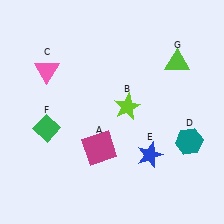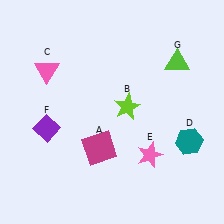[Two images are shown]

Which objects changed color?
E changed from blue to pink. F changed from green to purple.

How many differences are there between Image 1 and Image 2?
There are 2 differences between the two images.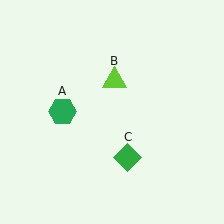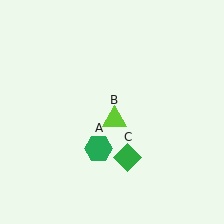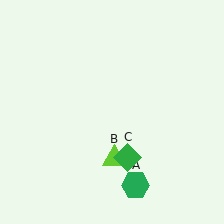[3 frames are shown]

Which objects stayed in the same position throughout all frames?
Green diamond (object C) remained stationary.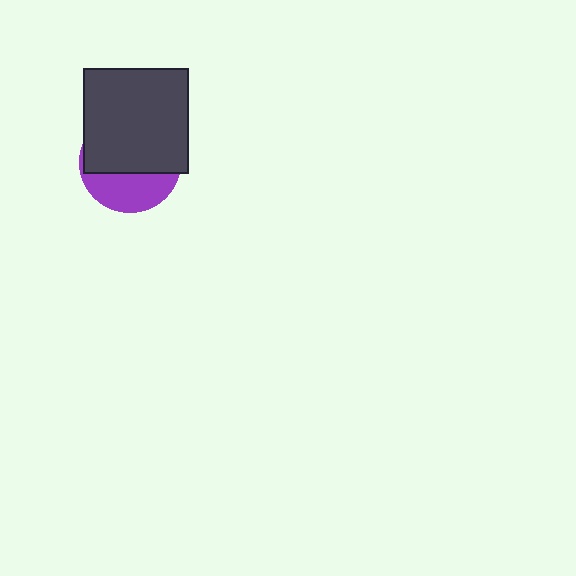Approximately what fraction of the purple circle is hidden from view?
Roughly 62% of the purple circle is hidden behind the dark gray square.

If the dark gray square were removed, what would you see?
You would see the complete purple circle.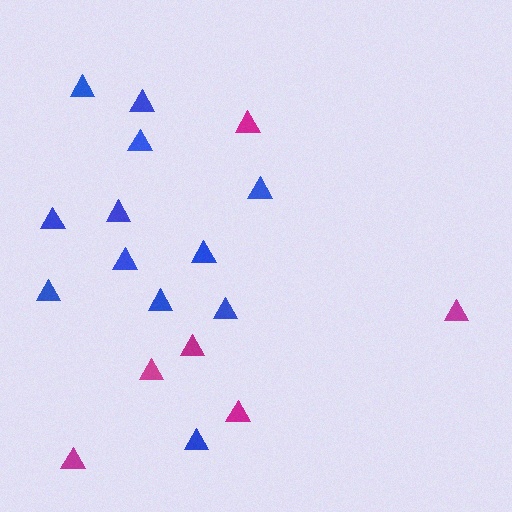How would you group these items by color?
There are 2 groups: one group of blue triangles (12) and one group of magenta triangles (6).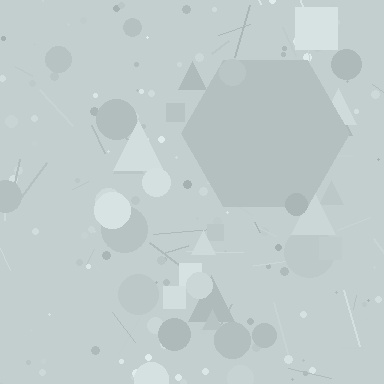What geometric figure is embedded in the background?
A hexagon is embedded in the background.